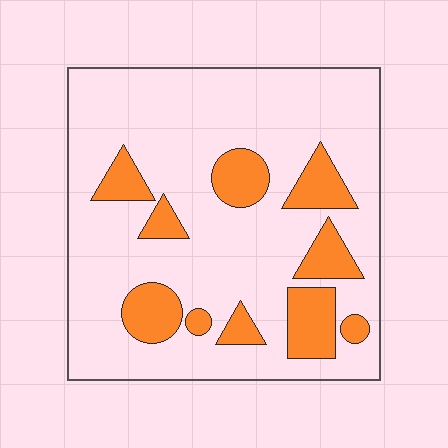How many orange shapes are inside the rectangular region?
10.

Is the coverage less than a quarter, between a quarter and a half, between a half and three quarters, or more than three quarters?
Less than a quarter.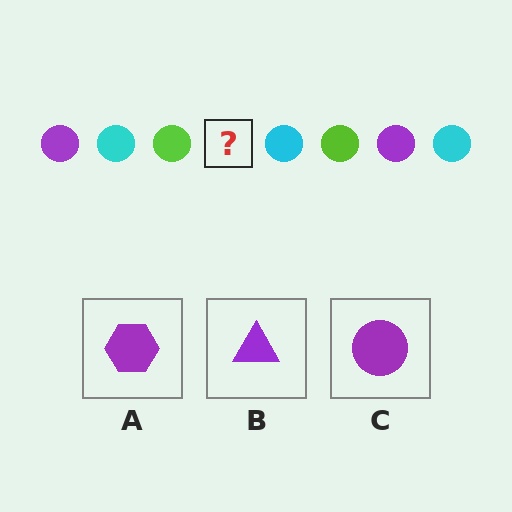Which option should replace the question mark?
Option C.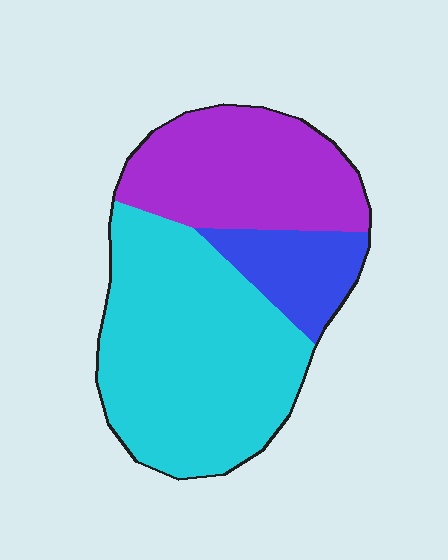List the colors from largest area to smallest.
From largest to smallest: cyan, purple, blue.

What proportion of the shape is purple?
Purple covers 32% of the shape.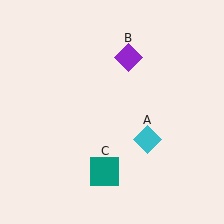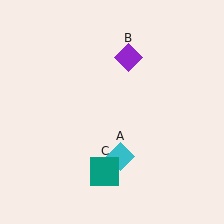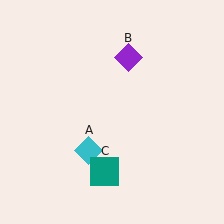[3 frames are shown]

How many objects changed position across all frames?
1 object changed position: cyan diamond (object A).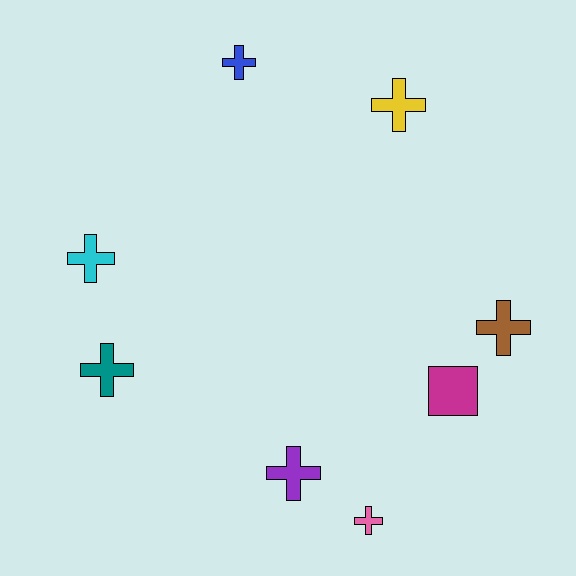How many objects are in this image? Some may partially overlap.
There are 8 objects.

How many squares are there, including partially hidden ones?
There is 1 square.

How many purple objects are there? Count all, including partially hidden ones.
There is 1 purple object.